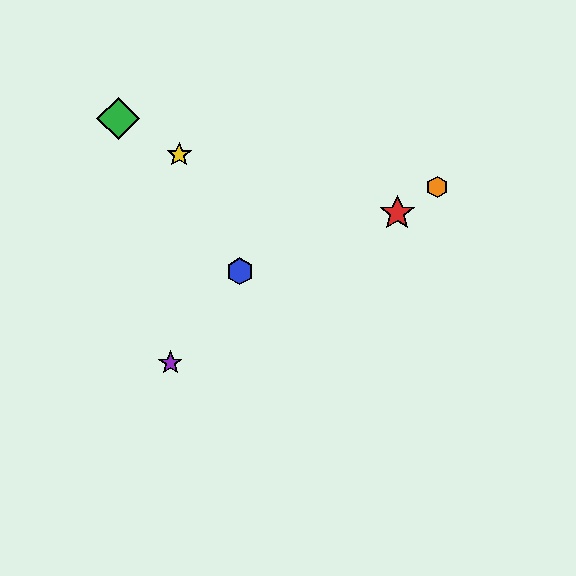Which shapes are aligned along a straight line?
The red star, the purple star, the orange hexagon are aligned along a straight line.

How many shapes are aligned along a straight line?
3 shapes (the red star, the purple star, the orange hexagon) are aligned along a straight line.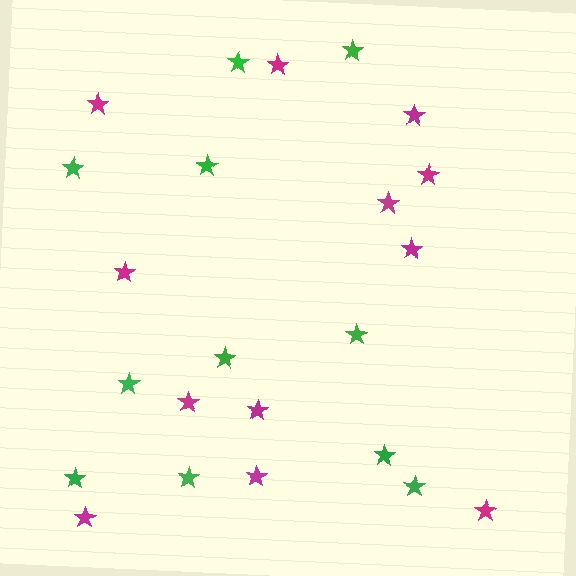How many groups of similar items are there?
There are 2 groups: one group of green stars (11) and one group of magenta stars (12).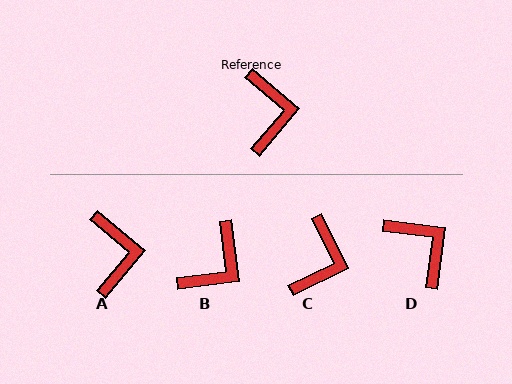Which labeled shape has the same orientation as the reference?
A.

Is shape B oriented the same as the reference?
No, it is off by about 43 degrees.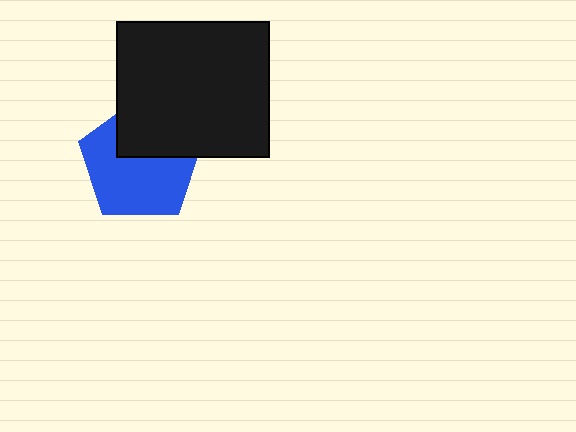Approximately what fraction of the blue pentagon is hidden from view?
Roughly 36% of the blue pentagon is hidden behind the black rectangle.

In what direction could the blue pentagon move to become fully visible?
The blue pentagon could move down. That would shift it out from behind the black rectangle entirely.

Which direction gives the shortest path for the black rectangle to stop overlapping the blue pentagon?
Moving up gives the shortest separation.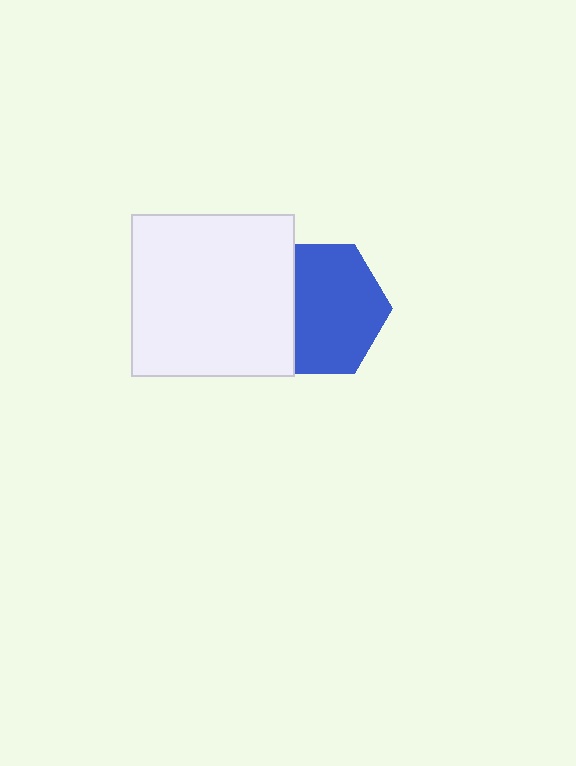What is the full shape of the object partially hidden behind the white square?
The partially hidden object is a blue hexagon.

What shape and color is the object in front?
The object in front is a white square.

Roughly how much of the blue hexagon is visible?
Most of it is visible (roughly 70%).